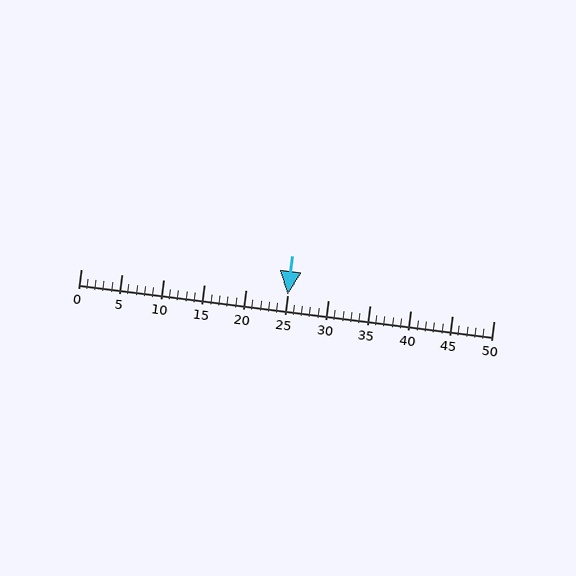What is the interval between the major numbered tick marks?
The major tick marks are spaced 5 units apart.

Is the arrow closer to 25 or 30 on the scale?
The arrow is closer to 25.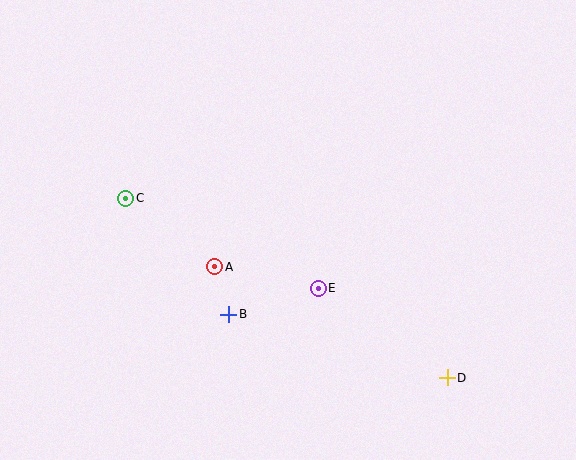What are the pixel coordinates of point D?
Point D is at (447, 378).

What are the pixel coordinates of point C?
Point C is at (126, 198).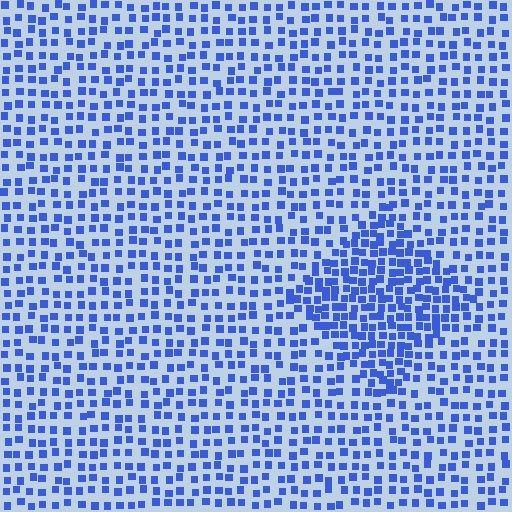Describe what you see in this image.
The image contains small blue elements arranged at two different densities. A diamond-shaped region is visible where the elements are more densely packed than the surrounding area.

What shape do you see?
I see a diamond.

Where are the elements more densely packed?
The elements are more densely packed inside the diamond boundary.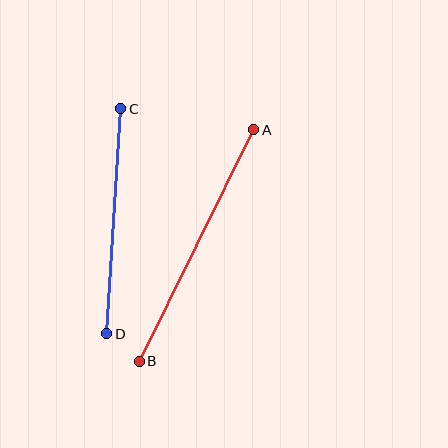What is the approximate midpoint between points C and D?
The midpoint is at approximately (114, 221) pixels.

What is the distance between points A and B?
The distance is approximately 258 pixels.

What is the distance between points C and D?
The distance is approximately 226 pixels.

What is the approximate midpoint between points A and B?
The midpoint is at approximately (196, 245) pixels.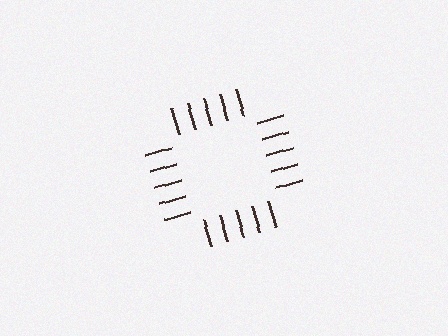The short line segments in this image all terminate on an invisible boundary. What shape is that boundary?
An illusory square — the line segments terminate on its edges but no continuous stroke is drawn.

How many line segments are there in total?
20 — 5 along each of the 4 edges.